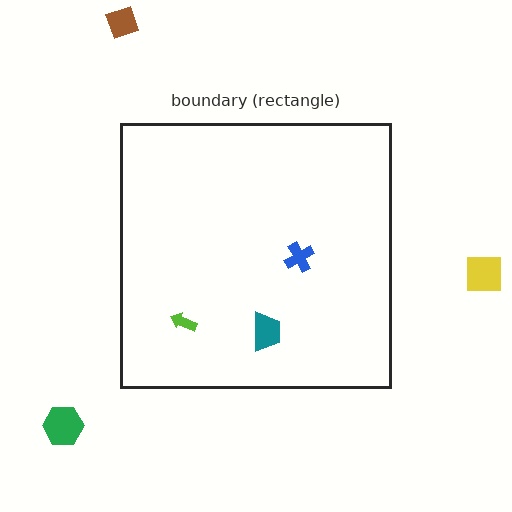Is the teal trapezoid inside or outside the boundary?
Inside.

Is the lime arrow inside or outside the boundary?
Inside.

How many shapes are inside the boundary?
3 inside, 3 outside.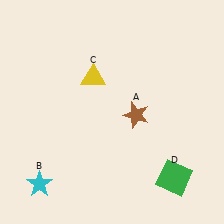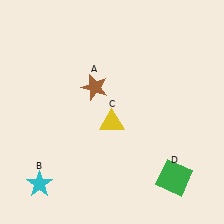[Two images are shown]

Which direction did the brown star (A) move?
The brown star (A) moved left.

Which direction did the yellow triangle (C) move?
The yellow triangle (C) moved down.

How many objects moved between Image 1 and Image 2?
2 objects moved between the two images.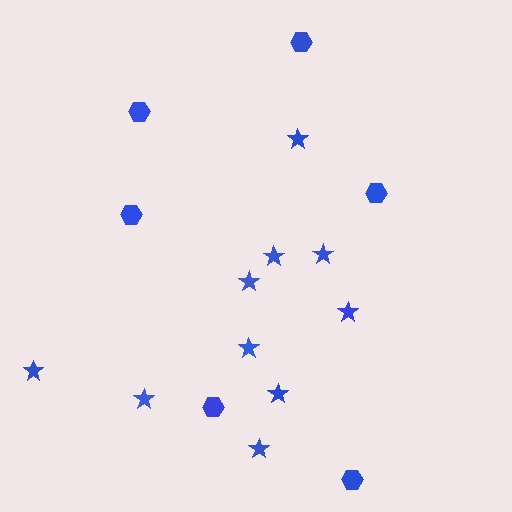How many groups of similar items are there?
There are 2 groups: one group of stars (10) and one group of hexagons (6).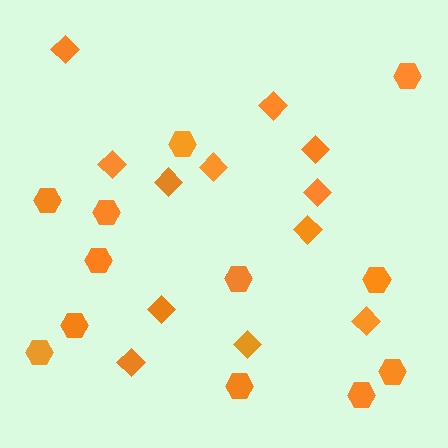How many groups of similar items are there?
There are 2 groups: one group of hexagons (12) and one group of diamonds (12).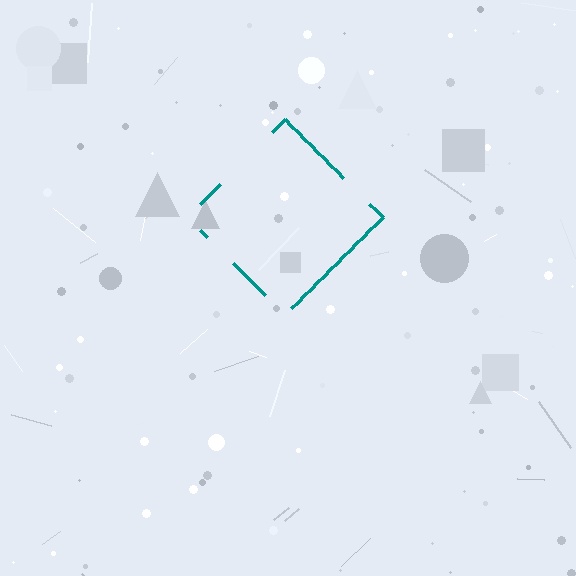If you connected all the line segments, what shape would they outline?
They would outline a diamond.